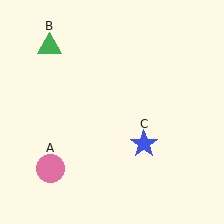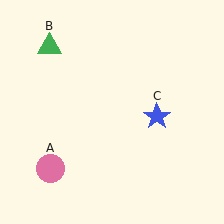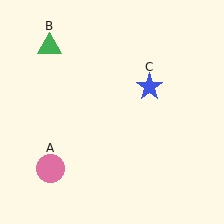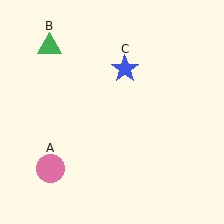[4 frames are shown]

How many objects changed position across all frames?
1 object changed position: blue star (object C).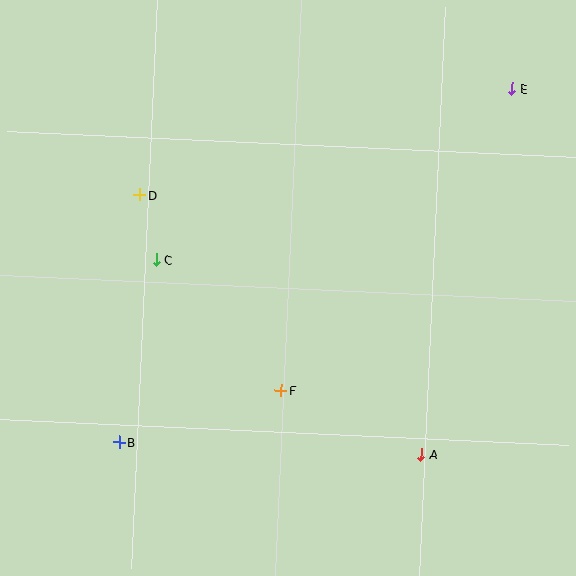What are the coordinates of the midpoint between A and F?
The midpoint between A and F is at (351, 422).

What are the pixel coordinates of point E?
Point E is at (512, 89).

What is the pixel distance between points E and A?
The distance between E and A is 377 pixels.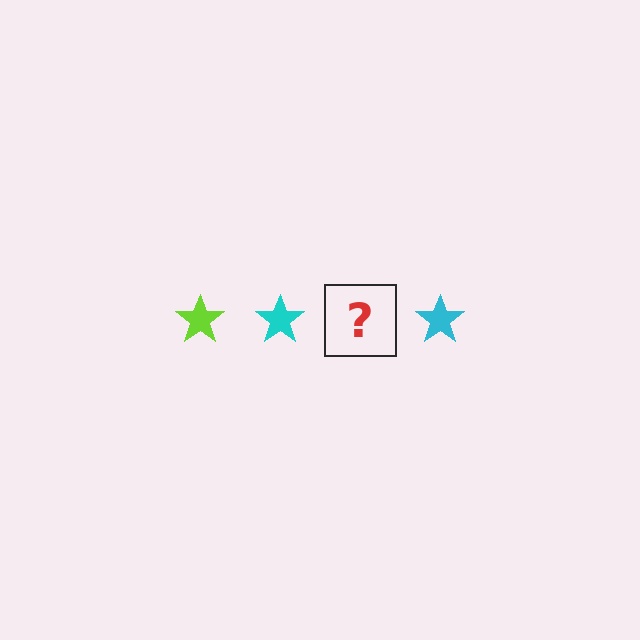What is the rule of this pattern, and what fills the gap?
The rule is that the pattern cycles through lime, cyan stars. The gap should be filled with a lime star.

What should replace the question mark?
The question mark should be replaced with a lime star.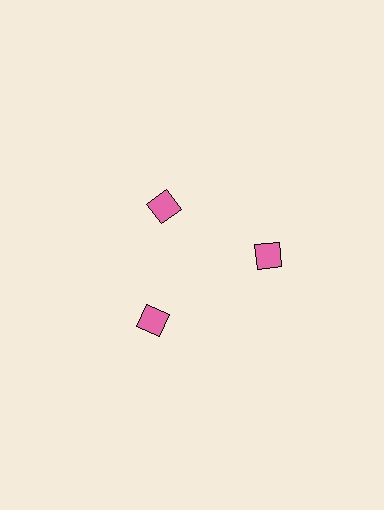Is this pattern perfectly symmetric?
No. The 3 pink squares are arranged in a ring, but one element near the 11 o'clock position is pulled inward toward the center, breaking the 3-fold rotational symmetry.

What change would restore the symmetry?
The symmetry would be restored by moving it outward, back onto the ring so that all 3 squares sit at equal angles and equal distance from the center.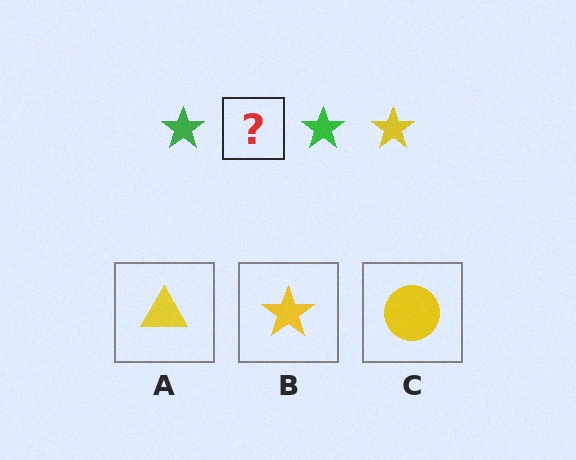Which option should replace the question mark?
Option B.